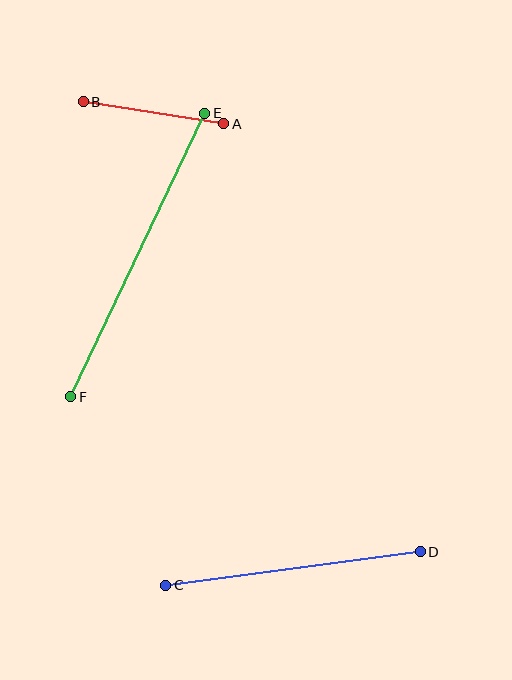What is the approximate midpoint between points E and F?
The midpoint is at approximately (138, 255) pixels.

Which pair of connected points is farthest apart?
Points E and F are farthest apart.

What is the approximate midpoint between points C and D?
The midpoint is at approximately (293, 569) pixels.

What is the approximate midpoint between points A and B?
The midpoint is at approximately (153, 113) pixels.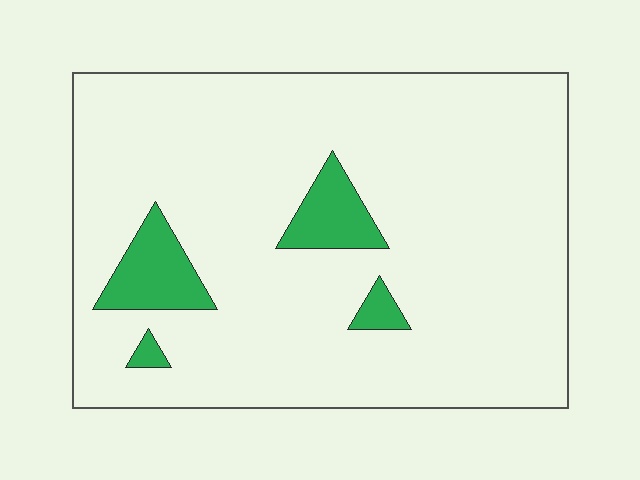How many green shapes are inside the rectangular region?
4.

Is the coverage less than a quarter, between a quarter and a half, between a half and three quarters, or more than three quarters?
Less than a quarter.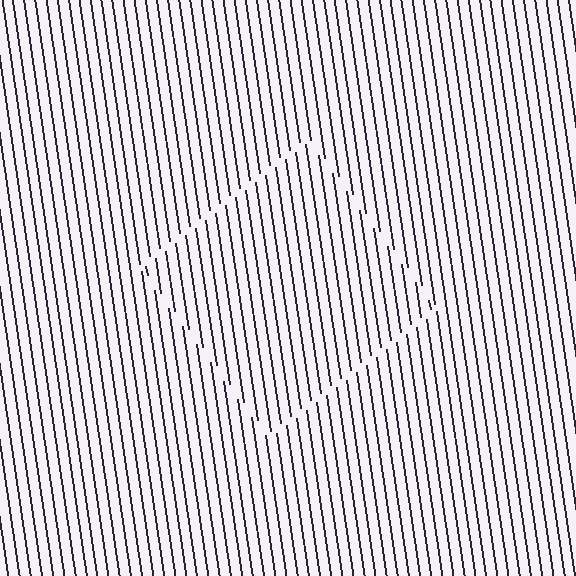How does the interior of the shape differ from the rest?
The interior of the shape contains the same grating, shifted by half a period — the contour is defined by the phase discontinuity where line-ends from the inner and outer gratings abut.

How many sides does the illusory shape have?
4 sides — the line-ends trace a square.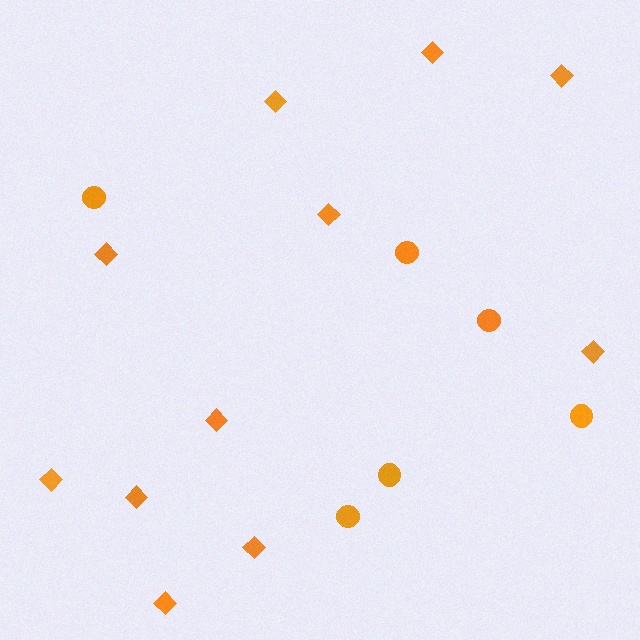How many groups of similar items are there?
There are 2 groups: one group of circles (6) and one group of diamonds (11).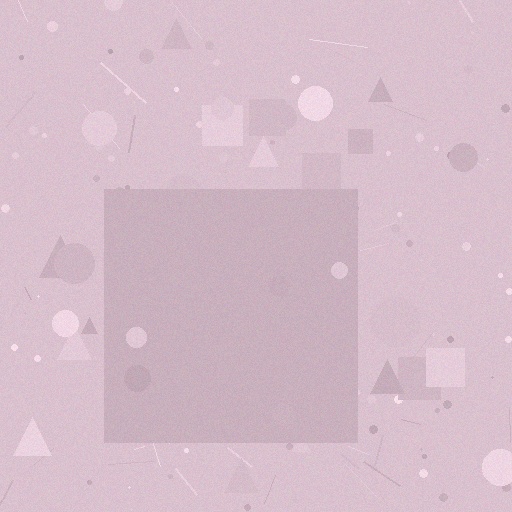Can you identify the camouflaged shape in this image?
The camouflaged shape is a square.